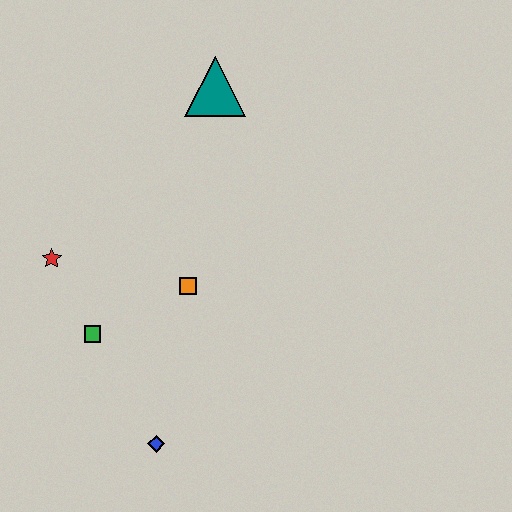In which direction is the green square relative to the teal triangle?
The green square is below the teal triangle.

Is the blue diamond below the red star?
Yes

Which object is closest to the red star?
The green square is closest to the red star.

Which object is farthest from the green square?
The teal triangle is farthest from the green square.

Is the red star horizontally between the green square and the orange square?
No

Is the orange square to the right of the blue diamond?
Yes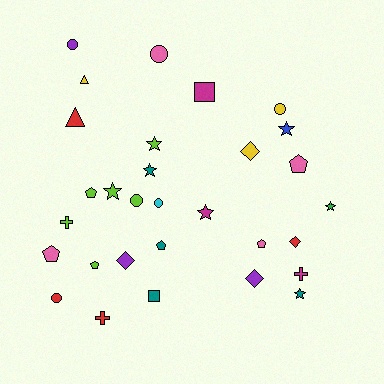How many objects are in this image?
There are 30 objects.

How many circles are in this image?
There are 6 circles.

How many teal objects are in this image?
There are 4 teal objects.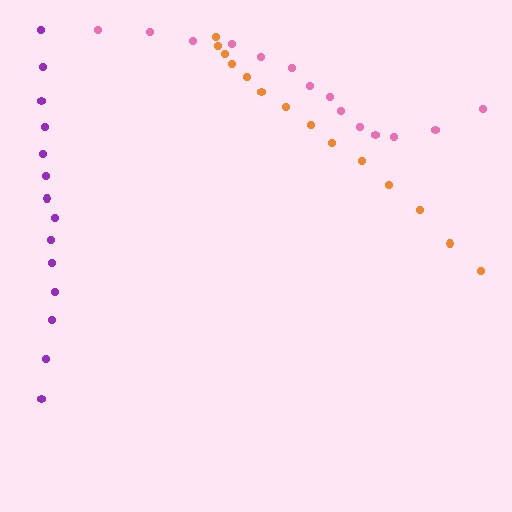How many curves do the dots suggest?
There are 3 distinct paths.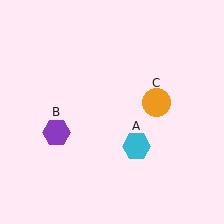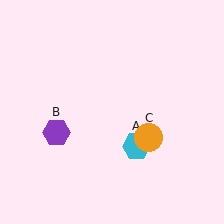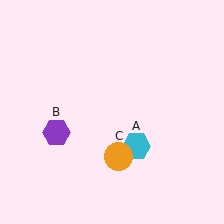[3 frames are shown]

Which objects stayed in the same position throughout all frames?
Cyan hexagon (object A) and purple hexagon (object B) remained stationary.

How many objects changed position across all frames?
1 object changed position: orange circle (object C).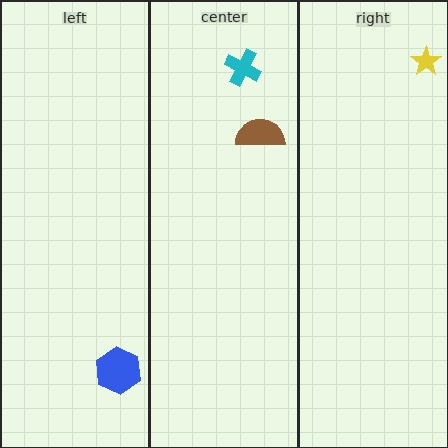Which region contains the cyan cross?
The center region.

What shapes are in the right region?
The yellow star.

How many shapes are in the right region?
1.